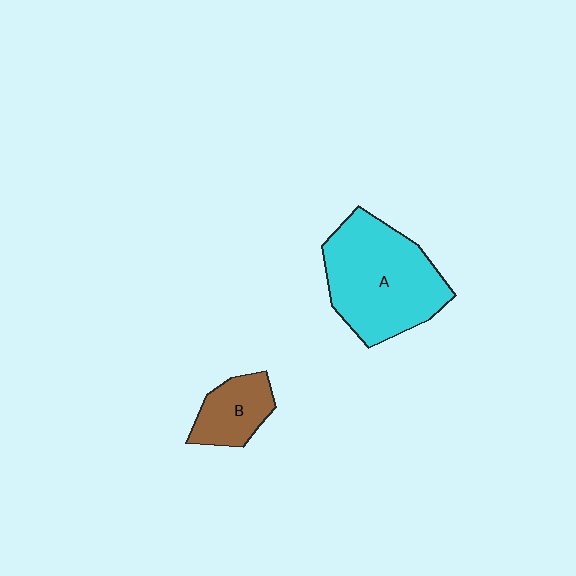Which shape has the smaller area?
Shape B (brown).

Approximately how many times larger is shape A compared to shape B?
Approximately 2.6 times.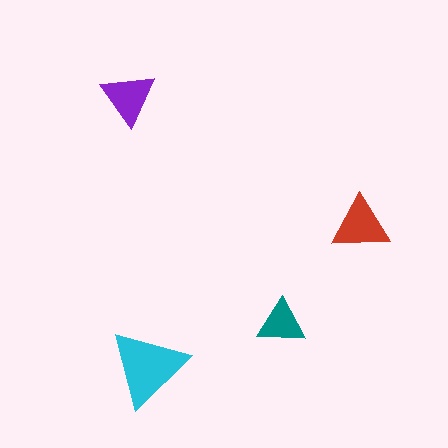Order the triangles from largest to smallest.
the cyan one, the red one, the purple one, the teal one.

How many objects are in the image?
There are 4 objects in the image.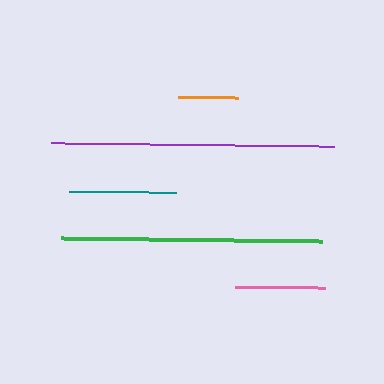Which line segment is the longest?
The purple line is the longest at approximately 284 pixels.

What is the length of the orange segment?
The orange segment is approximately 61 pixels long.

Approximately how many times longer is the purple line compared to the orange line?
The purple line is approximately 4.7 times the length of the orange line.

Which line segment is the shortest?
The orange line is the shortest at approximately 61 pixels.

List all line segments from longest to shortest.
From longest to shortest: purple, green, teal, pink, orange.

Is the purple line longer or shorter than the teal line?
The purple line is longer than the teal line.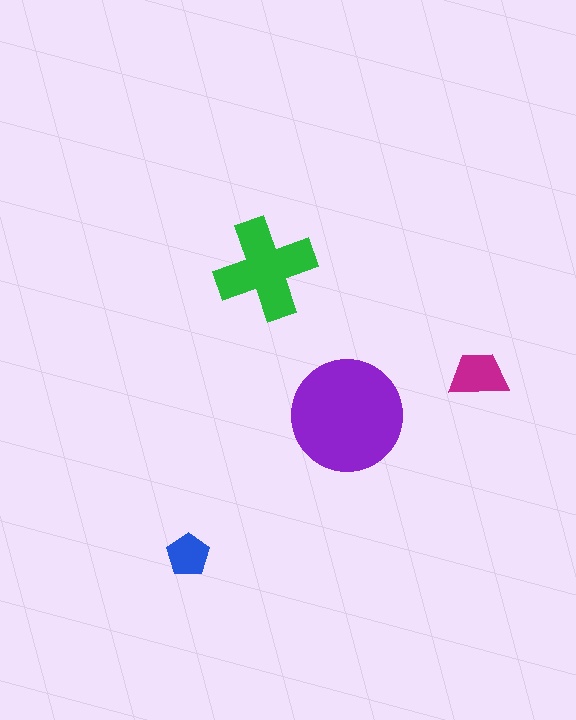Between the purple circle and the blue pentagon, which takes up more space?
The purple circle.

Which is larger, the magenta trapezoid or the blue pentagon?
The magenta trapezoid.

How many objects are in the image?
There are 4 objects in the image.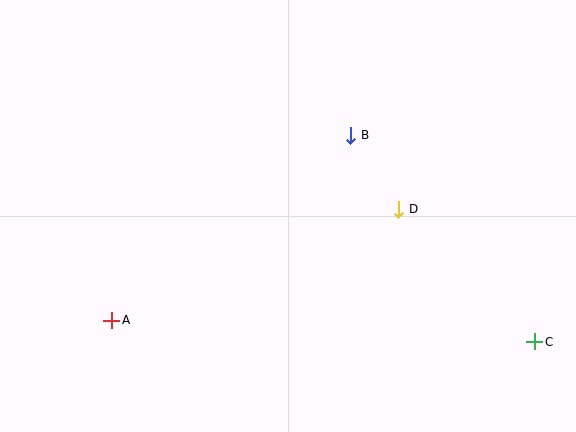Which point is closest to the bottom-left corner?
Point A is closest to the bottom-left corner.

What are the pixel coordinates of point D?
Point D is at (399, 209).